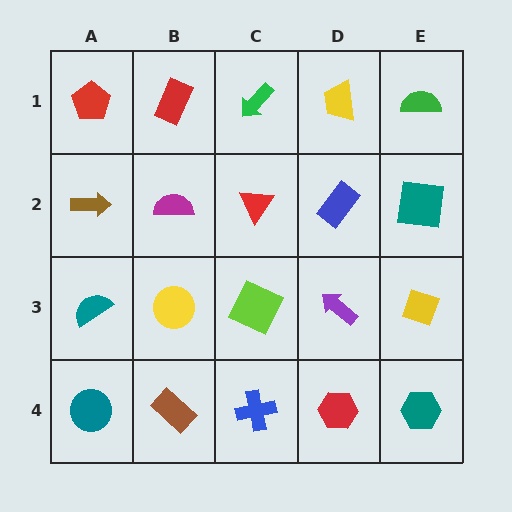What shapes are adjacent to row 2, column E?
A green semicircle (row 1, column E), a yellow diamond (row 3, column E), a blue rectangle (row 2, column D).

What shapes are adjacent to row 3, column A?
A brown arrow (row 2, column A), a teal circle (row 4, column A), a yellow circle (row 3, column B).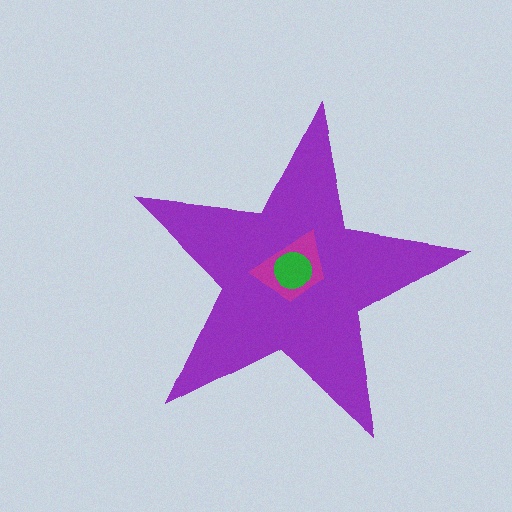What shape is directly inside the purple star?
The magenta trapezoid.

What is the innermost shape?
The green circle.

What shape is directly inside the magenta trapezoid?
The green circle.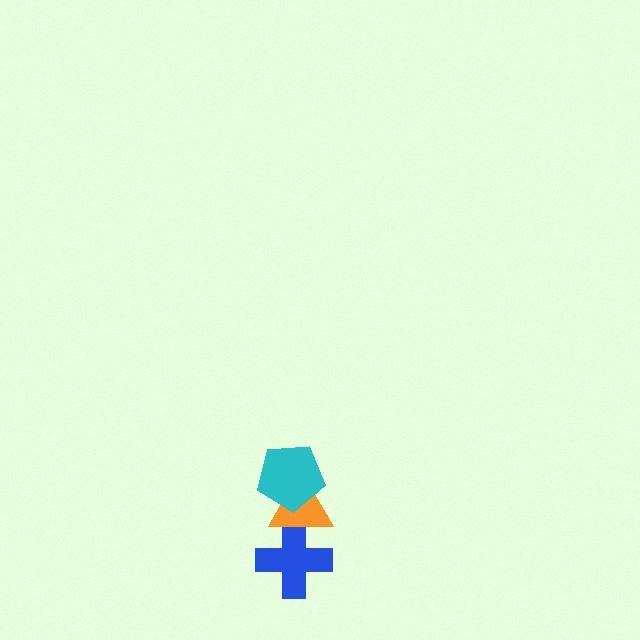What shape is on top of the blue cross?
The orange triangle is on top of the blue cross.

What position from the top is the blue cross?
The blue cross is 3rd from the top.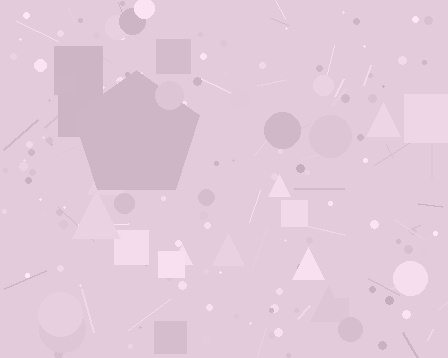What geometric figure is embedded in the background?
A pentagon is embedded in the background.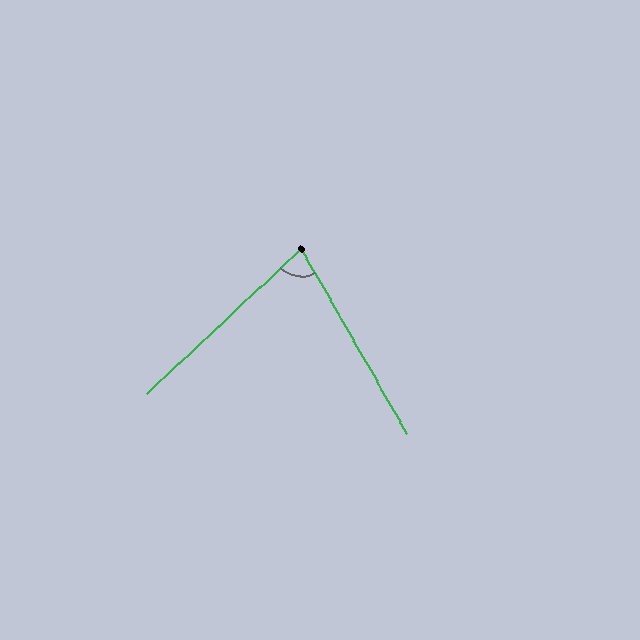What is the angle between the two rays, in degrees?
Approximately 76 degrees.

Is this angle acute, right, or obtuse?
It is acute.